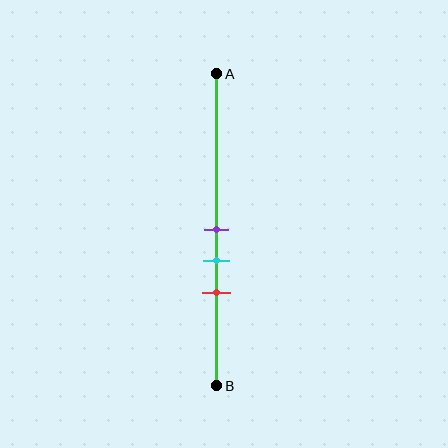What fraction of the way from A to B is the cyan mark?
The cyan mark is approximately 60% (0.6) of the way from A to B.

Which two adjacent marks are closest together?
The purple and cyan marks are the closest adjacent pair.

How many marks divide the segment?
There are 3 marks dividing the segment.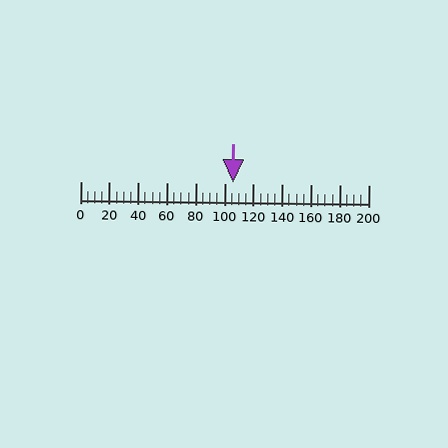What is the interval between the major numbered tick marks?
The major tick marks are spaced 20 units apart.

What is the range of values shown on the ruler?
The ruler shows values from 0 to 200.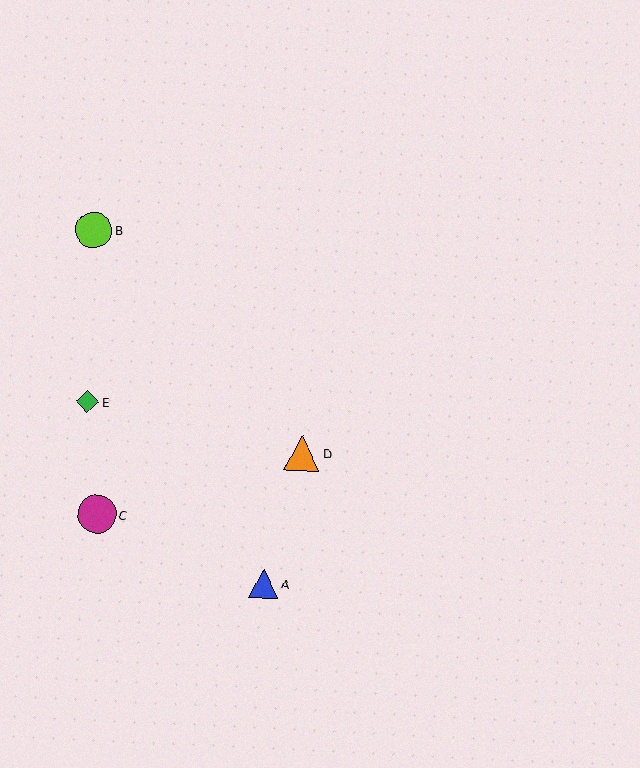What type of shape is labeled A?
Shape A is a blue triangle.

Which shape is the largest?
The magenta circle (labeled C) is the largest.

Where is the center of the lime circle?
The center of the lime circle is at (94, 230).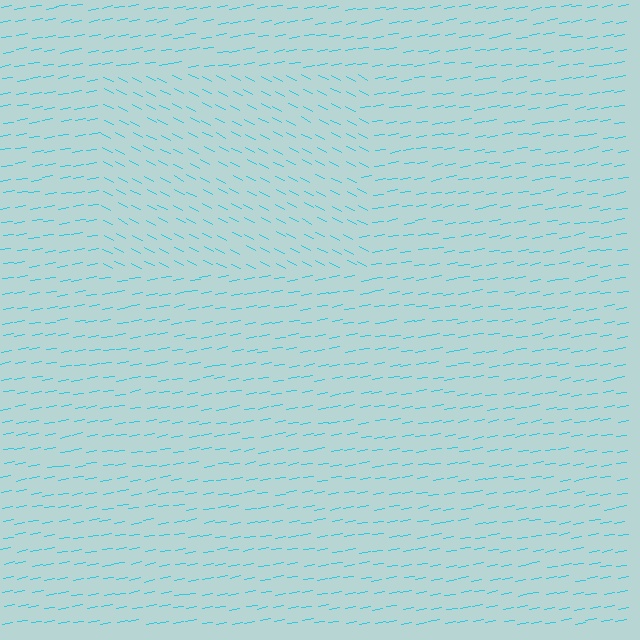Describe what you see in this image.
The image is filled with small cyan line segments. A rectangle region in the image has lines oriented differently from the surrounding lines, creating a visible texture boundary.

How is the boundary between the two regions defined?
The boundary is defined purely by a change in line orientation (approximately 37 degrees difference). All lines are the same color and thickness.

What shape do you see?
I see a rectangle.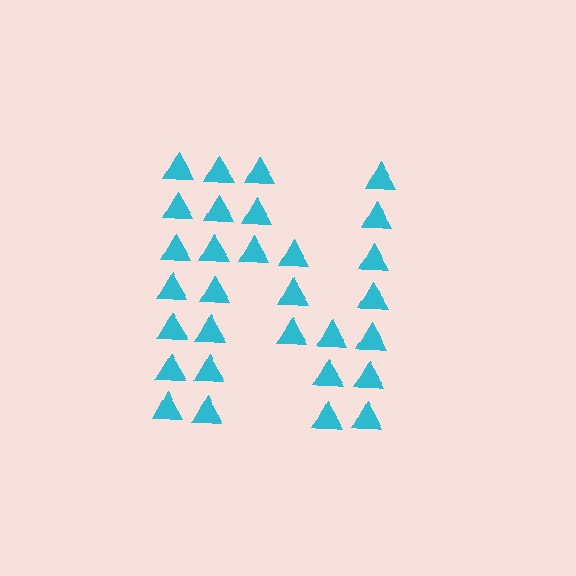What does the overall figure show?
The overall figure shows the letter N.